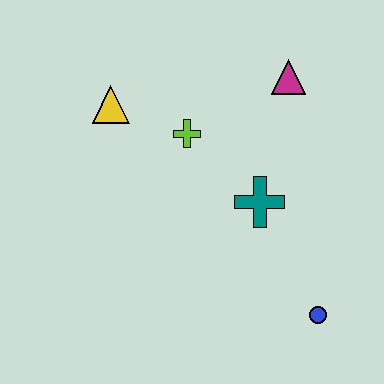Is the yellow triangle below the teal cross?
No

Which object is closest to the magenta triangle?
The lime cross is closest to the magenta triangle.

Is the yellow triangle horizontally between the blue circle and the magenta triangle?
No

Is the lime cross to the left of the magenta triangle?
Yes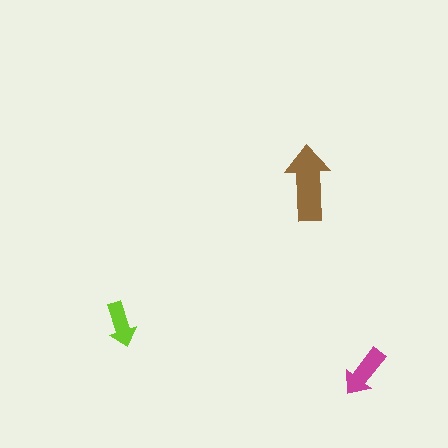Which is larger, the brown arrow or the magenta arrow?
The brown one.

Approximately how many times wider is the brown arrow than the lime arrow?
About 1.5 times wider.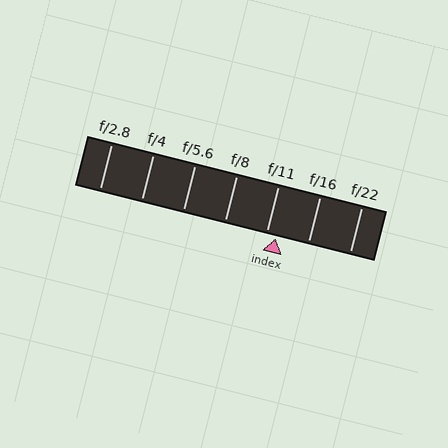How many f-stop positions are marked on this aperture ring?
There are 7 f-stop positions marked.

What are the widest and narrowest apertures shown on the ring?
The widest aperture shown is f/2.8 and the narrowest is f/22.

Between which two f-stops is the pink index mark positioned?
The index mark is between f/11 and f/16.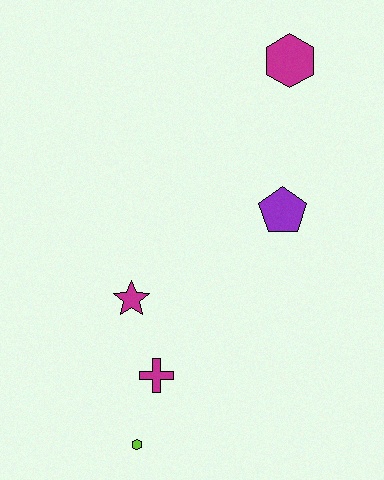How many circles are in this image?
There are no circles.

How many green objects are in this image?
There are no green objects.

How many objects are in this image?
There are 5 objects.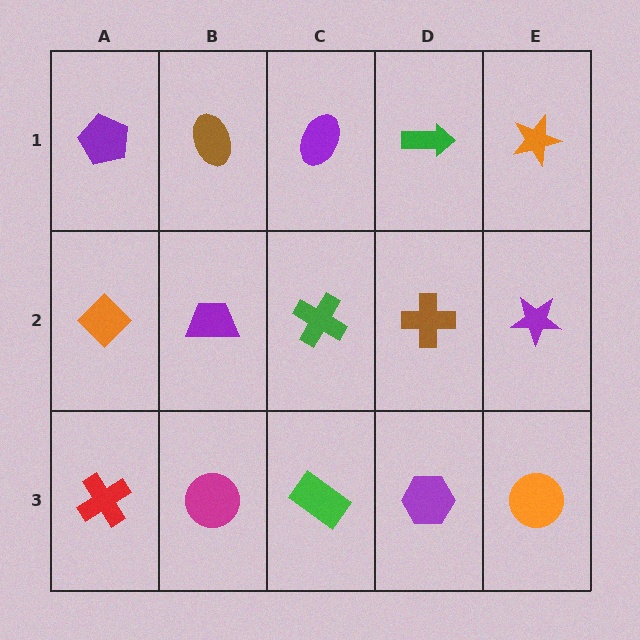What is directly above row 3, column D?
A brown cross.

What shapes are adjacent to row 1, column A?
An orange diamond (row 2, column A), a brown ellipse (row 1, column B).